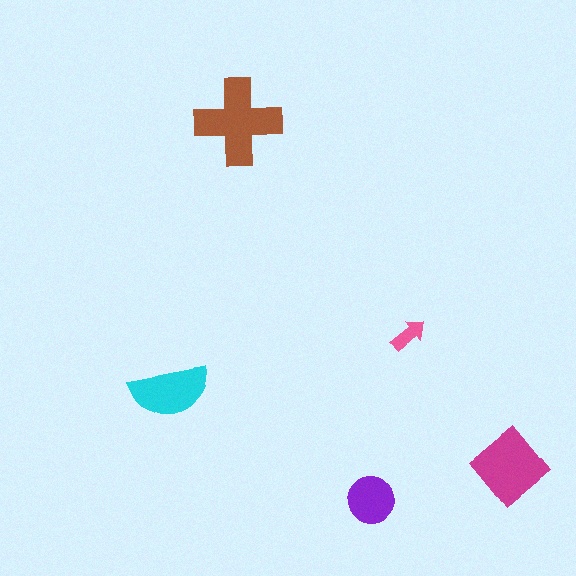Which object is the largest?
The brown cross.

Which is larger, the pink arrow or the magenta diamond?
The magenta diamond.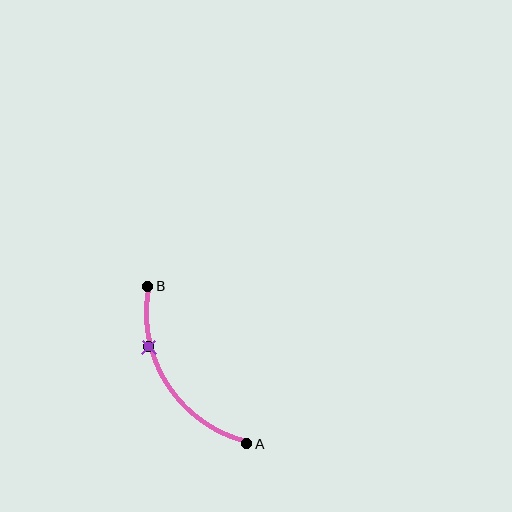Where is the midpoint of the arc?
The arc midpoint is the point on the curve farthest from the straight line joining A and B. It sits to the left of that line.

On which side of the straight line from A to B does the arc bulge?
The arc bulges to the left of the straight line connecting A and B.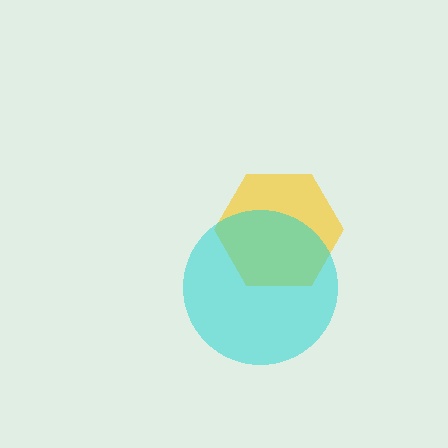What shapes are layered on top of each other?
The layered shapes are: a yellow hexagon, a cyan circle.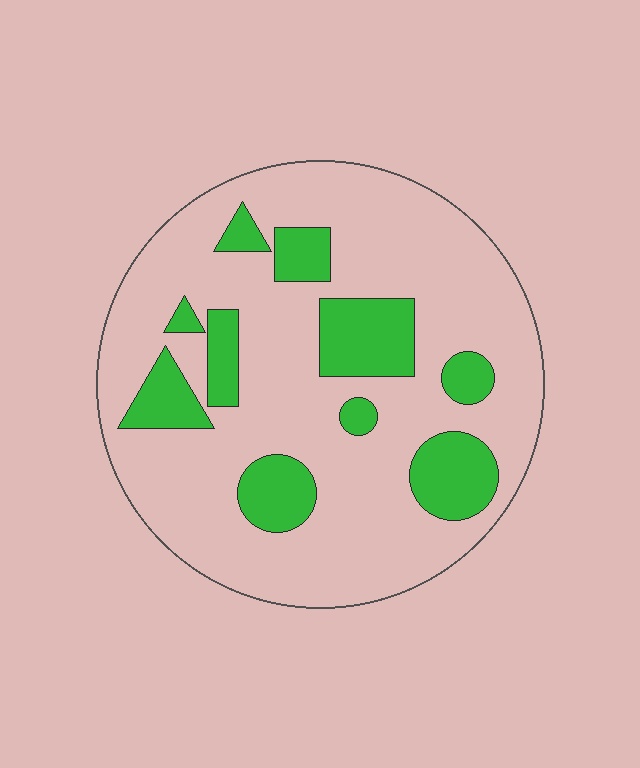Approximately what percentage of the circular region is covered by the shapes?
Approximately 20%.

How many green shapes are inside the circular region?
10.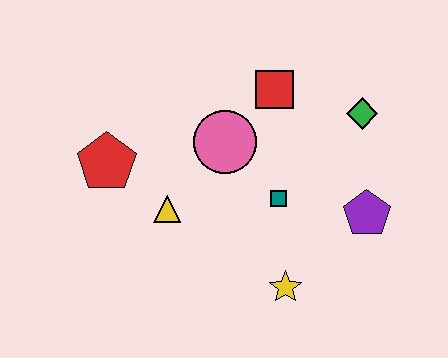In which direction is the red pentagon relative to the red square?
The red pentagon is to the left of the red square.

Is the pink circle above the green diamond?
No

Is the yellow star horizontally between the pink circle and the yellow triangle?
No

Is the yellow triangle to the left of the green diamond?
Yes